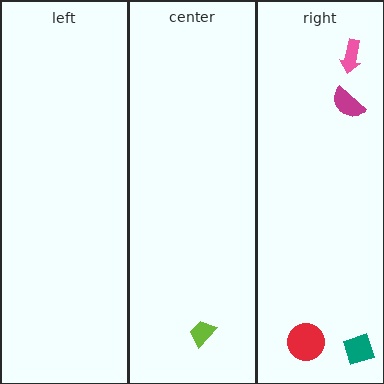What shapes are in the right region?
The teal diamond, the pink arrow, the magenta semicircle, the red circle.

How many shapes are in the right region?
4.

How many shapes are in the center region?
1.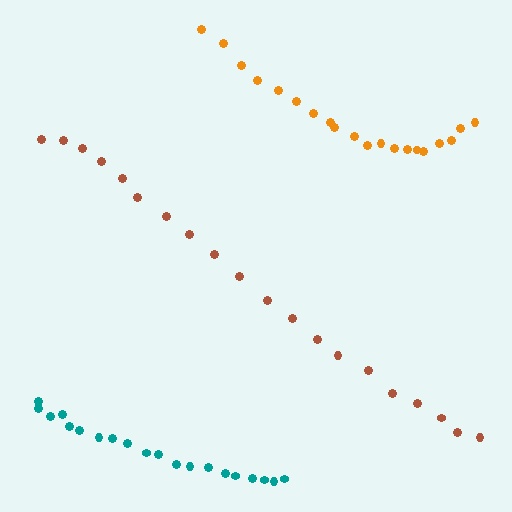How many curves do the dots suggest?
There are 3 distinct paths.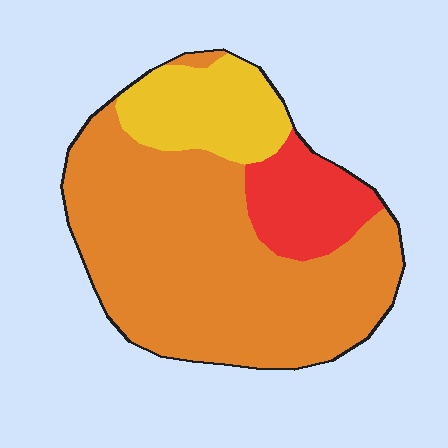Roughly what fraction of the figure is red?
Red covers roughly 15% of the figure.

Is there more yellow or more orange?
Orange.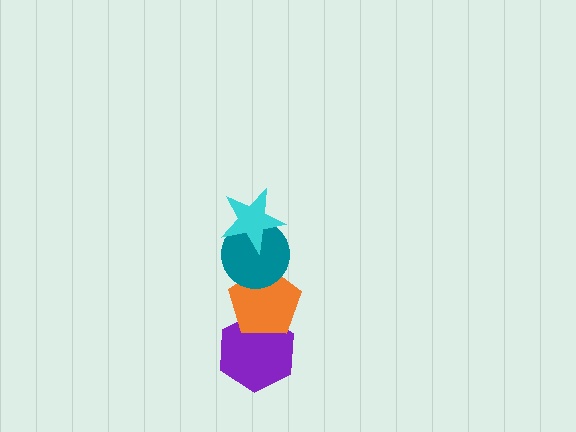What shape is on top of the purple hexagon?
The orange pentagon is on top of the purple hexagon.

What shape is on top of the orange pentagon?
The teal circle is on top of the orange pentagon.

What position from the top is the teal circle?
The teal circle is 2nd from the top.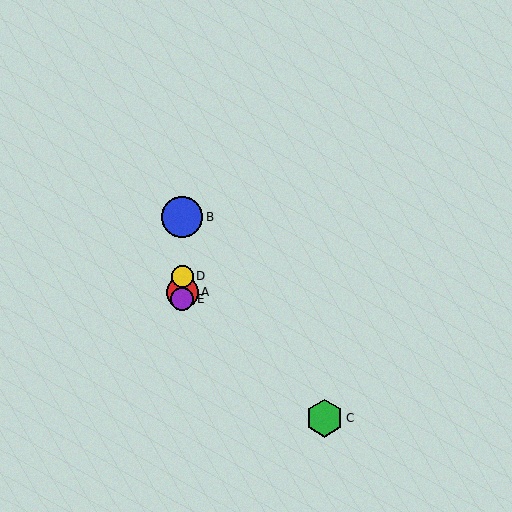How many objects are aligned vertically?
4 objects (A, B, D, E) are aligned vertically.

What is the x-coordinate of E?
Object E is at x≈182.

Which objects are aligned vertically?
Objects A, B, D, E are aligned vertically.